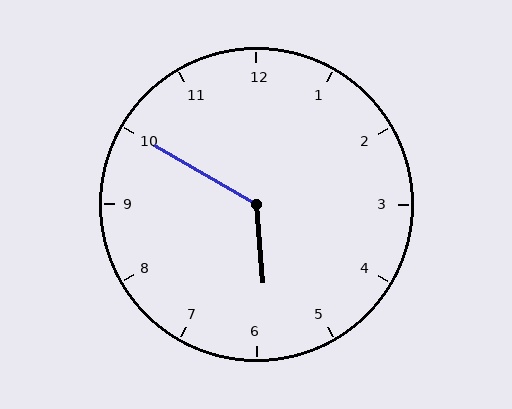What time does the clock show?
5:50.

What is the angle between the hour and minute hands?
Approximately 125 degrees.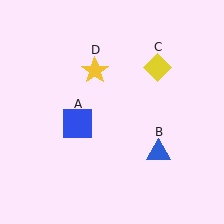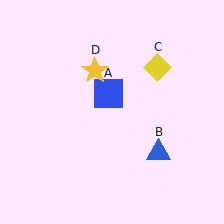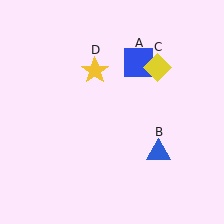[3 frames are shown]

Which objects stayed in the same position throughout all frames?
Blue triangle (object B) and yellow diamond (object C) and yellow star (object D) remained stationary.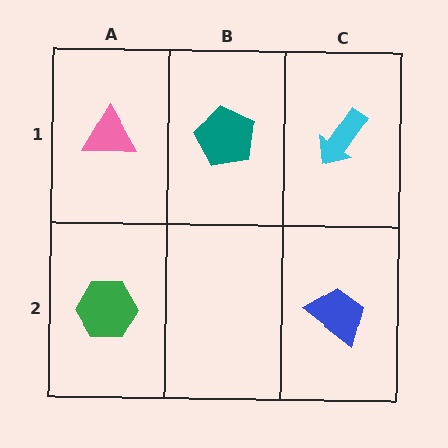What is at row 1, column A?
A pink triangle.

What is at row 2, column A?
A green hexagon.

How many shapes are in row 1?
3 shapes.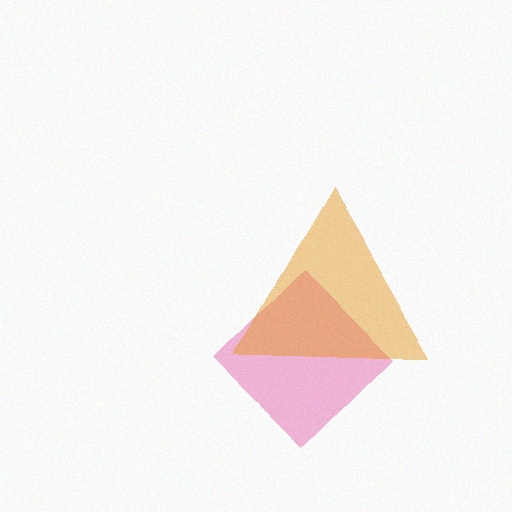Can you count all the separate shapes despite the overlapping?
Yes, there are 2 separate shapes.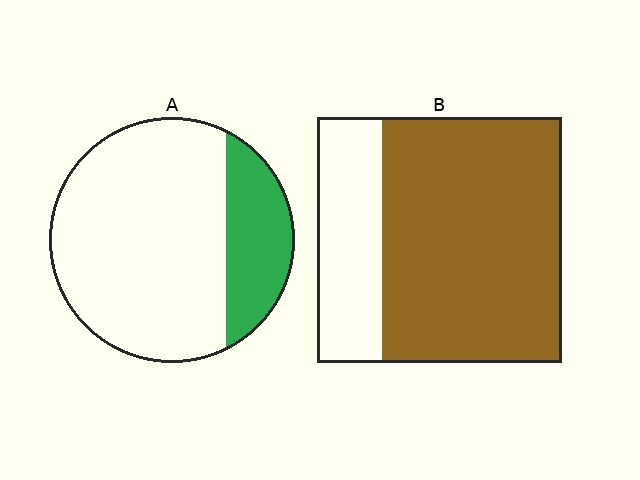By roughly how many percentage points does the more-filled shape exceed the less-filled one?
By roughly 50 percentage points (B over A).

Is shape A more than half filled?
No.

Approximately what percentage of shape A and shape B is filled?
A is approximately 25% and B is approximately 75%.